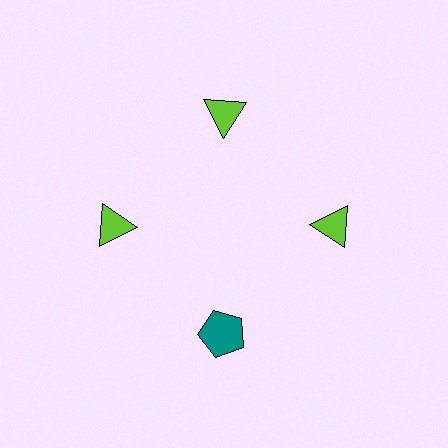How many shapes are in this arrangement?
There are 4 shapes arranged in a ring pattern.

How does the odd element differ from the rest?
It differs in both color (teal instead of lime) and shape (pentagon instead of triangle).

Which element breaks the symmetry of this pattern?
The teal pentagon at roughly the 6 o'clock position breaks the symmetry. All other shapes are lime triangles.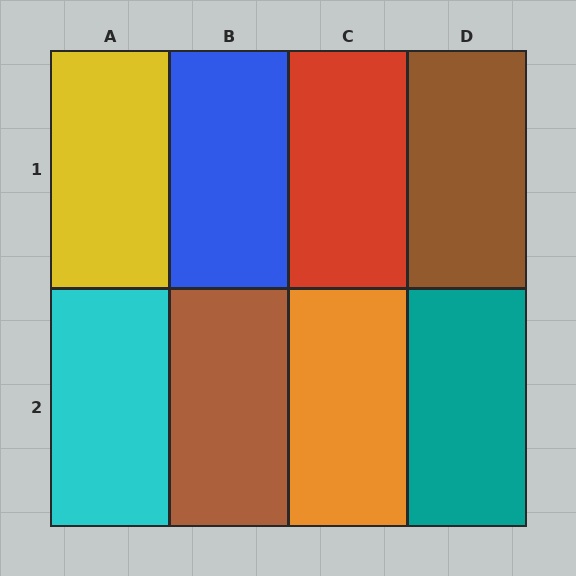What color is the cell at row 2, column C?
Orange.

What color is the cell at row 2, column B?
Brown.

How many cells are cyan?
1 cell is cyan.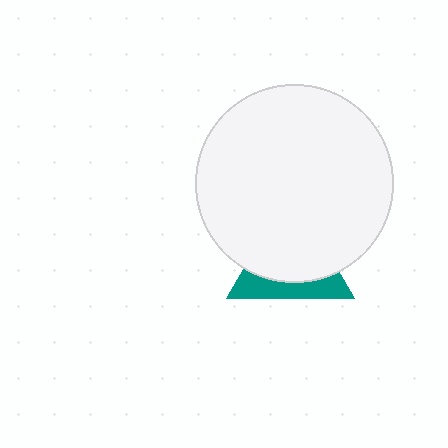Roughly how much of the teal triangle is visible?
A small part of it is visible (roughly 34%).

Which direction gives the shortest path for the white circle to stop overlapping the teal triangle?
Moving up gives the shortest separation.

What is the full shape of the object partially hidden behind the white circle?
The partially hidden object is a teal triangle.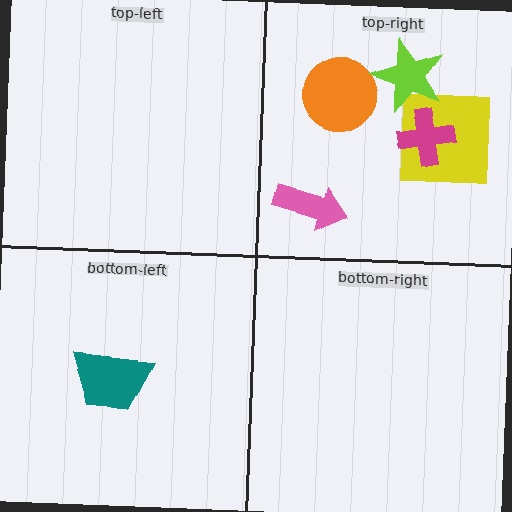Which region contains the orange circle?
The top-right region.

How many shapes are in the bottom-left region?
1.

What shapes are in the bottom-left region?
The teal trapezoid.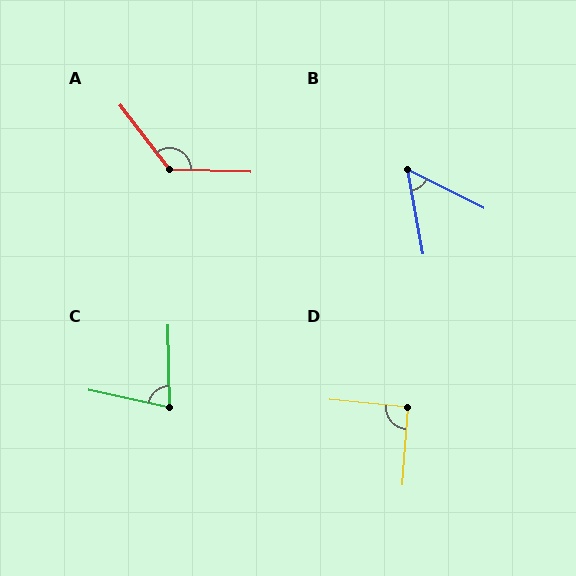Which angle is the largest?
A, at approximately 129 degrees.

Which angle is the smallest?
B, at approximately 53 degrees.